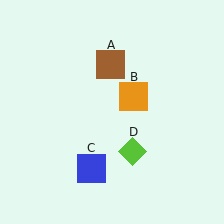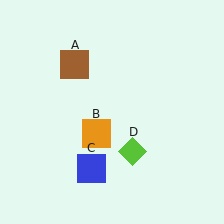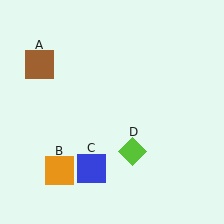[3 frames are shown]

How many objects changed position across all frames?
2 objects changed position: brown square (object A), orange square (object B).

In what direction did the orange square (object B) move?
The orange square (object B) moved down and to the left.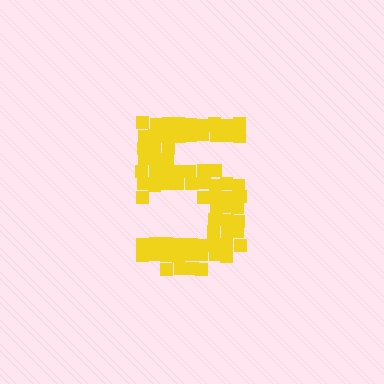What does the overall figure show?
The overall figure shows the digit 5.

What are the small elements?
The small elements are squares.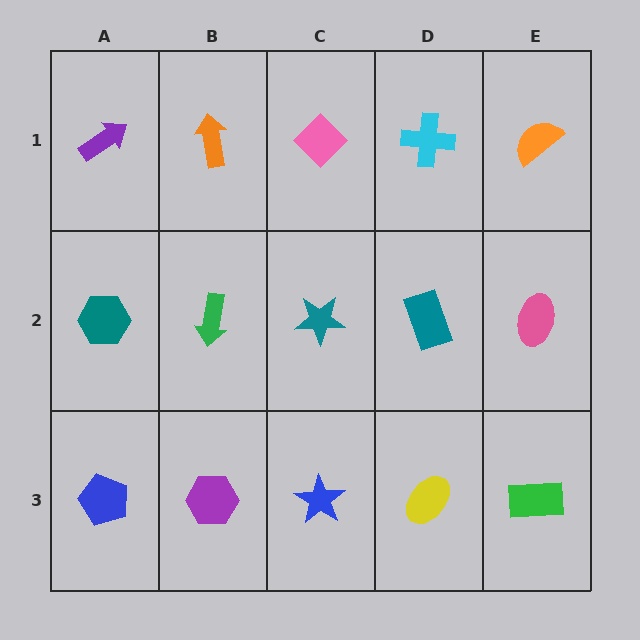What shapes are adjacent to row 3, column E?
A pink ellipse (row 2, column E), a yellow ellipse (row 3, column D).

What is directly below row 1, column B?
A green arrow.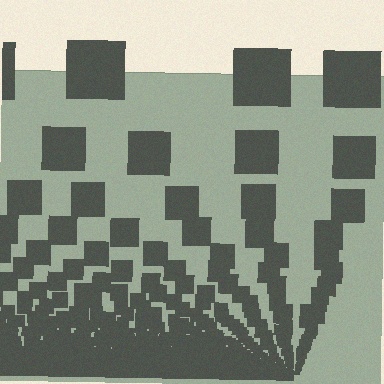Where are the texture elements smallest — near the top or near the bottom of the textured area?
Near the bottom.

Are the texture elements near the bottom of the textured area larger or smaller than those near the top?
Smaller. The gradient is inverted — elements near the bottom are smaller and denser.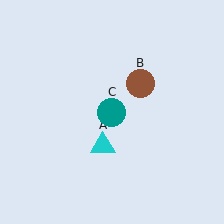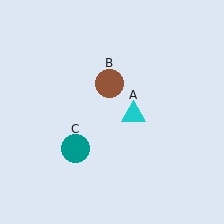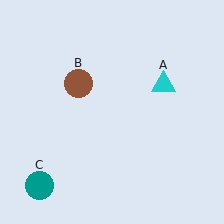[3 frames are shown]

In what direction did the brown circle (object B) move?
The brown circle (object B) moved left.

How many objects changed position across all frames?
3 objects changed position: cyan triangle (object A), brown circle (object B), teal circle (object C).